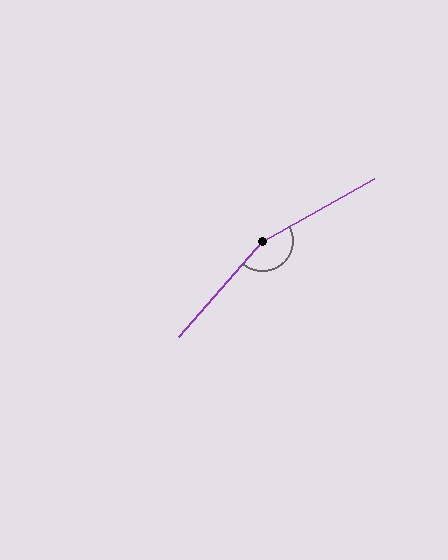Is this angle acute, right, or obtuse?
It is obtuse.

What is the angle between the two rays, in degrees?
Approximately 160 degrees.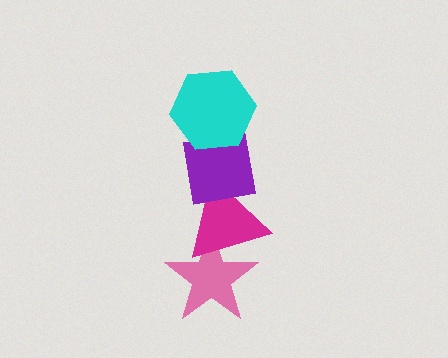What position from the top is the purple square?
The purple square is 2nd from the top.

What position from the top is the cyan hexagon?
The cyan hexagon is 1st from the top.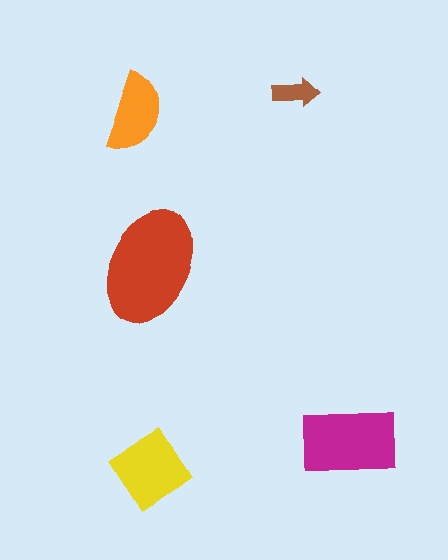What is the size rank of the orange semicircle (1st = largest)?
4th.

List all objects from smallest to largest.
The brown arrow, the orange semicircle, the yellow diamond, the magenta rectangle, the red ellipse.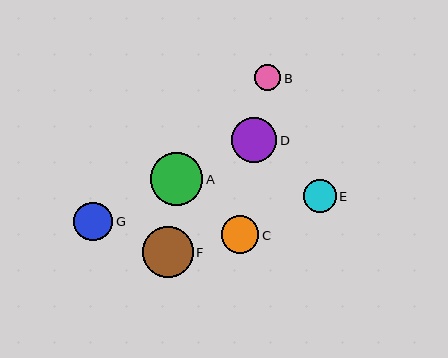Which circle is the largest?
Circle A is the largest with a size of approximately 52 pixels.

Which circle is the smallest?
Circle B is the smallest with a size of approximately 26 pixels.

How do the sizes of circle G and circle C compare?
Circle G and circle C are approximately the same size.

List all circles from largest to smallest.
From largest to smallest: A, F, D, G, C, E, B.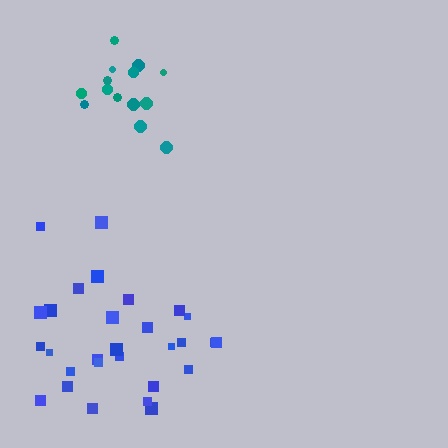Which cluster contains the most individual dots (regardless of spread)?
Blue (29).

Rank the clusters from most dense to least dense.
teal, blue.